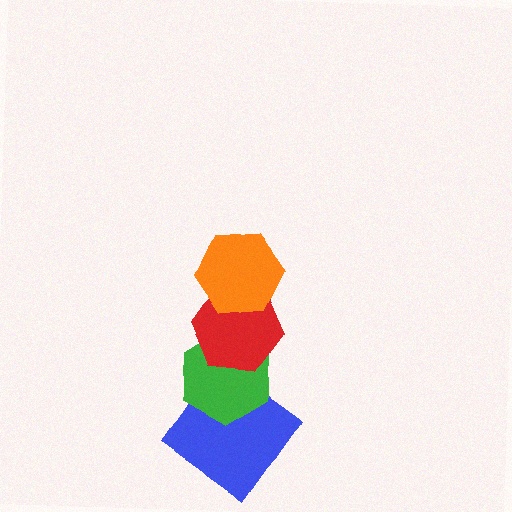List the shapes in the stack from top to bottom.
From top to bottom: the orange hexagon, the red hexagon, the green hexagon, the blue diamond.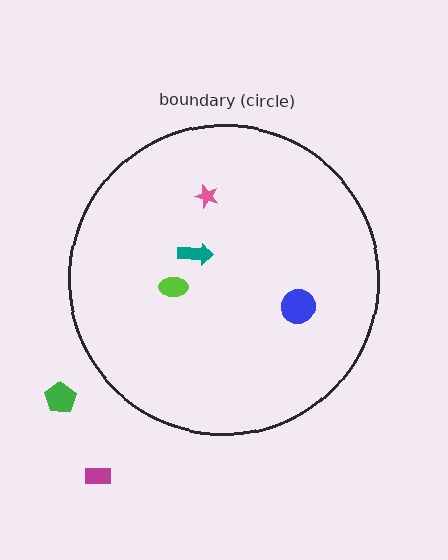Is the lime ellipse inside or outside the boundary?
Inside.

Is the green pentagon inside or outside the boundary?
Outside.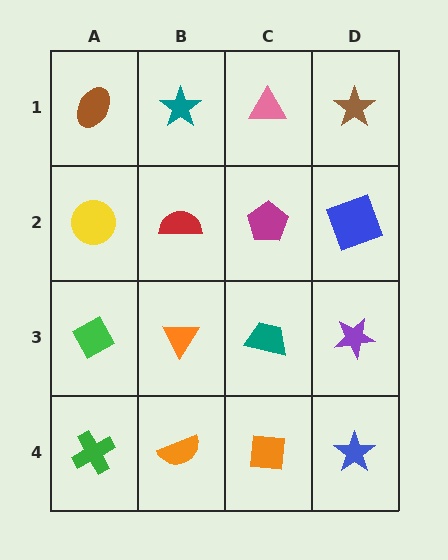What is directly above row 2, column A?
A brown ellipse.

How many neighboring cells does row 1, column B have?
3.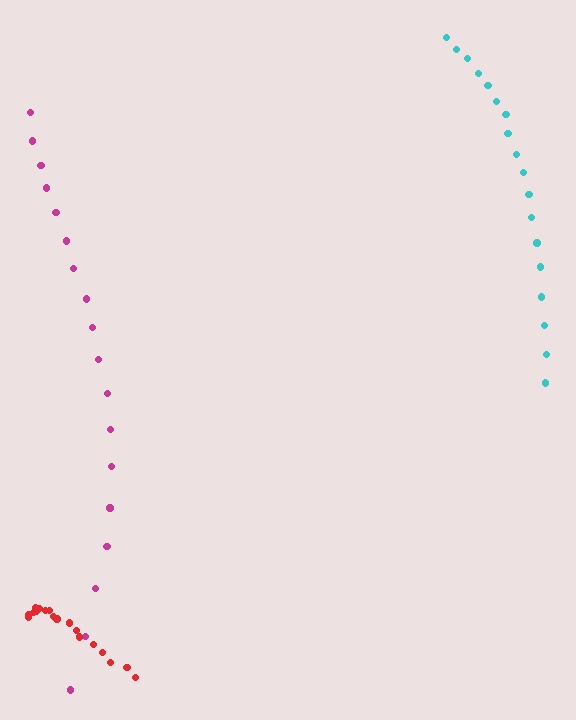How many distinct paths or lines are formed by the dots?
There are 3 distinct paths.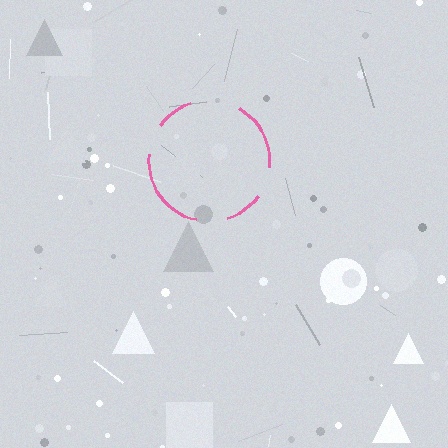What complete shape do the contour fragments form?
The contour fragments form a circle.